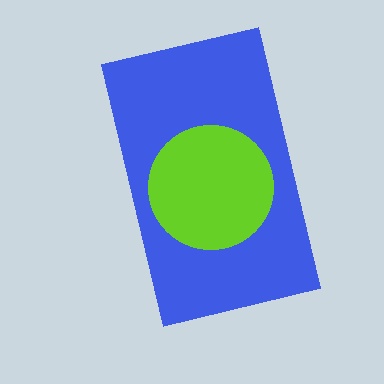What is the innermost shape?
The lime circle.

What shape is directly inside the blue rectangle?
The lime circle.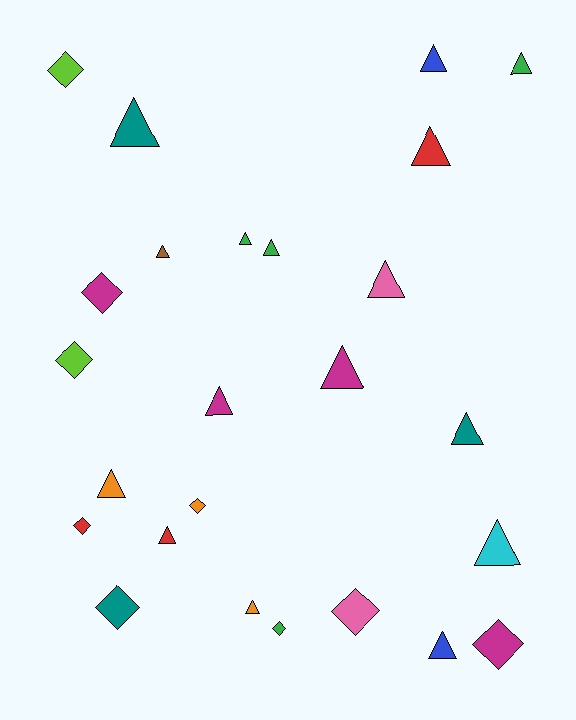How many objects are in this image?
There are 25 objects.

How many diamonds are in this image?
There are 9 diamonds.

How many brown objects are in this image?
There is 1 brown object.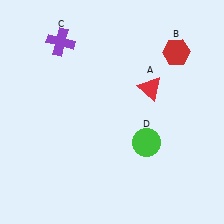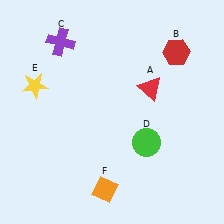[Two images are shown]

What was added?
A yellow star (E), an orange diamond (F) were added in Image 2.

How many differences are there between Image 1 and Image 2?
There are 2 differences between the two images.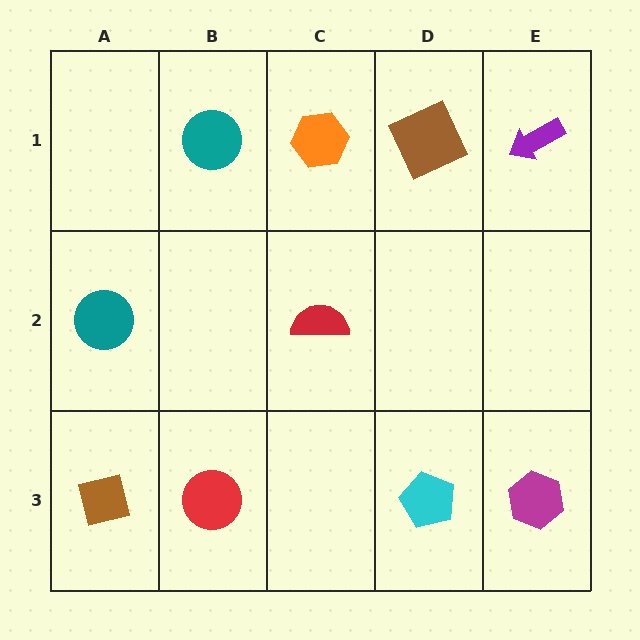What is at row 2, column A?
A teal circle.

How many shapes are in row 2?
2 shapes.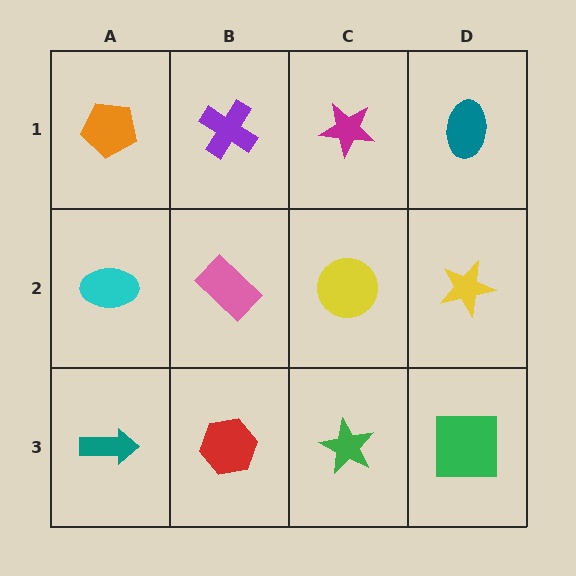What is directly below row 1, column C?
A yellow circle.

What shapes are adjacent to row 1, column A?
A cyan ellipse (row 2, column A), a purple cross (row 1, column B).